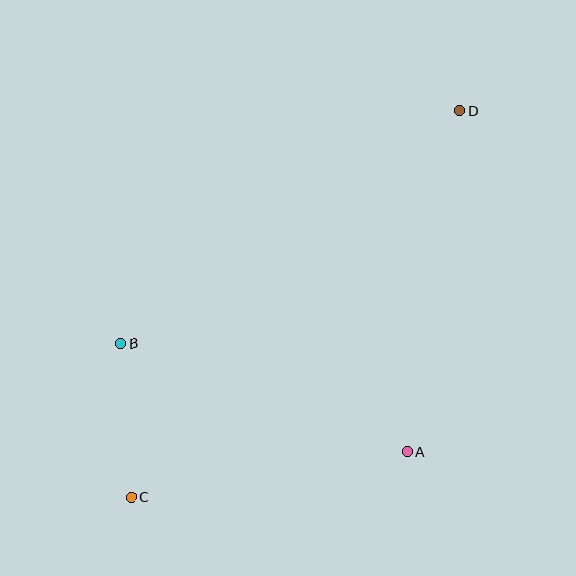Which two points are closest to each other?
Points B and C are closest to each other.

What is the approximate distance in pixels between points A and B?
The distance between A and B is approximately 306 pixels.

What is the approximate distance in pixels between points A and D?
The distance between A and D is approximately 345 pixels.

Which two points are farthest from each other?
Points C and D are farthest from each other.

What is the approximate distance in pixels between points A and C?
The distance between A and C is approximately 280 pixels.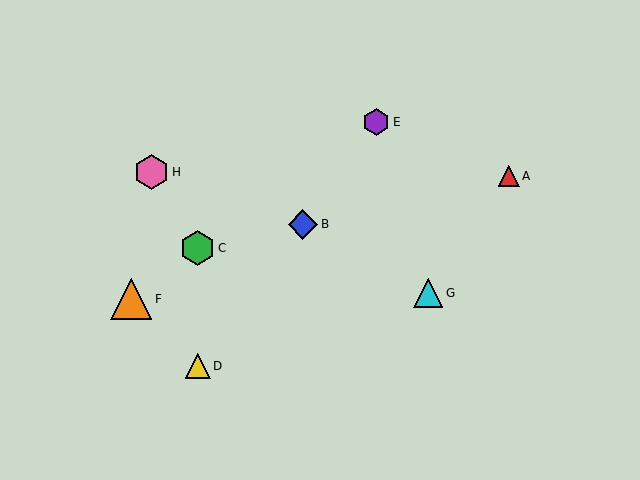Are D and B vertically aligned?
No, D is at x≈198 and B is at x≈303.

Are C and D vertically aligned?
Yes, both are at x≈198.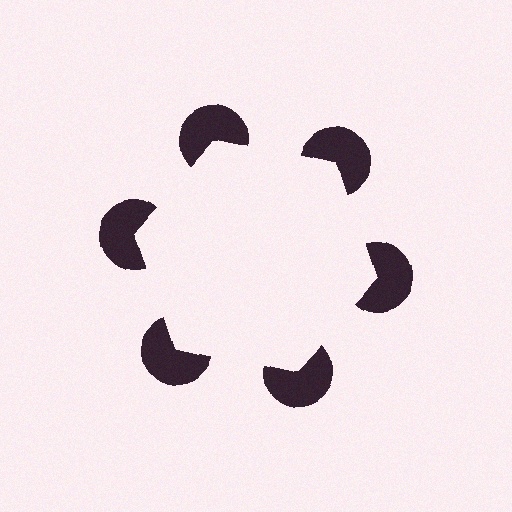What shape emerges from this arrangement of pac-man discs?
An illusory hexagon — its edges are inferred from the aligned wedge cuts in the pac-man discs, not physically drawn.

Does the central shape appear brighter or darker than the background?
It typically appears slightly brighter than the background, even though no actual brightness change is drawn.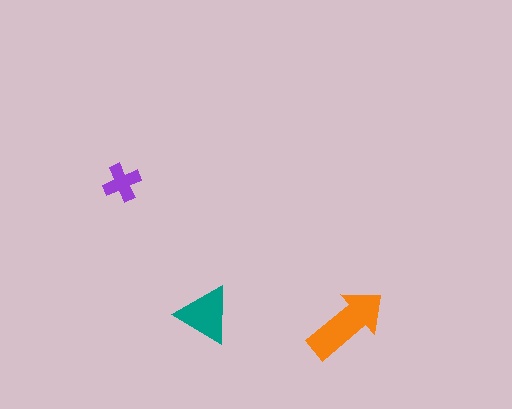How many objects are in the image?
There are 3 objects in the image.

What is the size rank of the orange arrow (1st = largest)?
1st.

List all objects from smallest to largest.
The purple cross, the teal triangle, the orange arrow.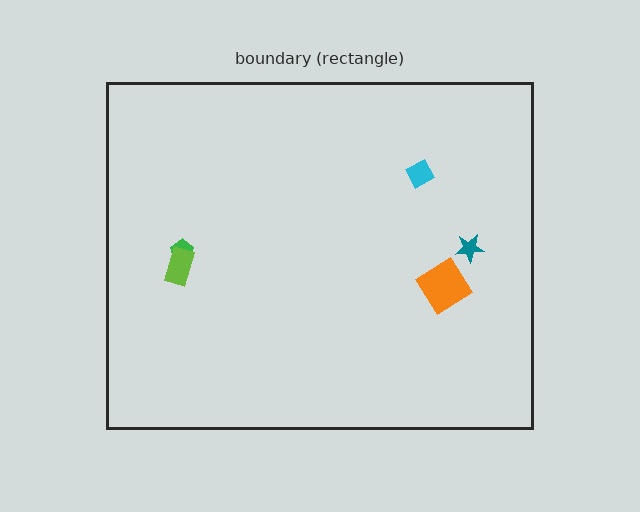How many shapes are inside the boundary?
5 inside, 0 outside.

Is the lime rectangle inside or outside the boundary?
Inside.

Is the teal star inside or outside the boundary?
Inside.